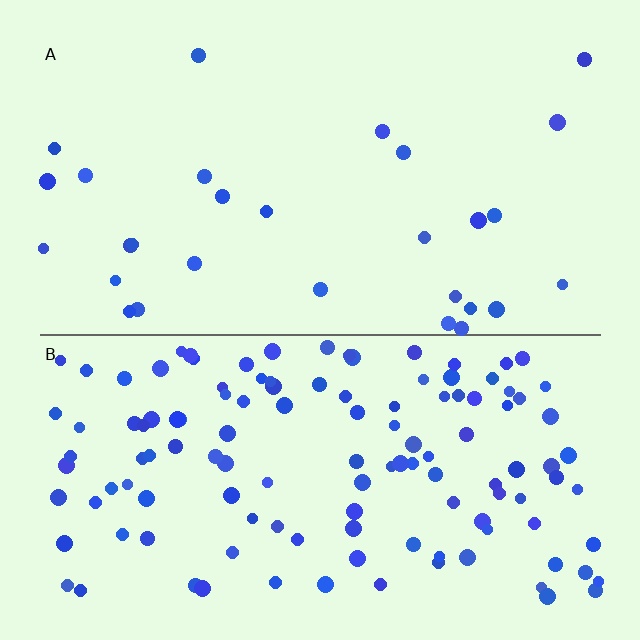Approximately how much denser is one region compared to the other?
Approximately 4.4× — region B over region A.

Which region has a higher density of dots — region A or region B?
B (the bottom).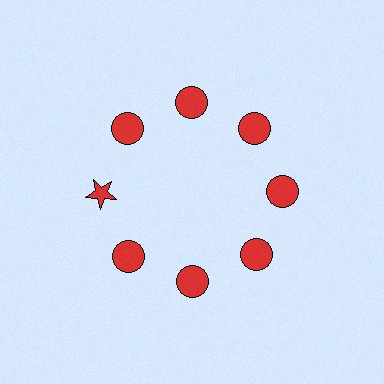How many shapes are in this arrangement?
There are 8 shapes arranged in a ring pattern.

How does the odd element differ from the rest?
It has a different shape: star instead of circle.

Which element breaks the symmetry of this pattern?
The red star at roughly the 9 o'clock position breaks the symmetry. All other shapes are red circles.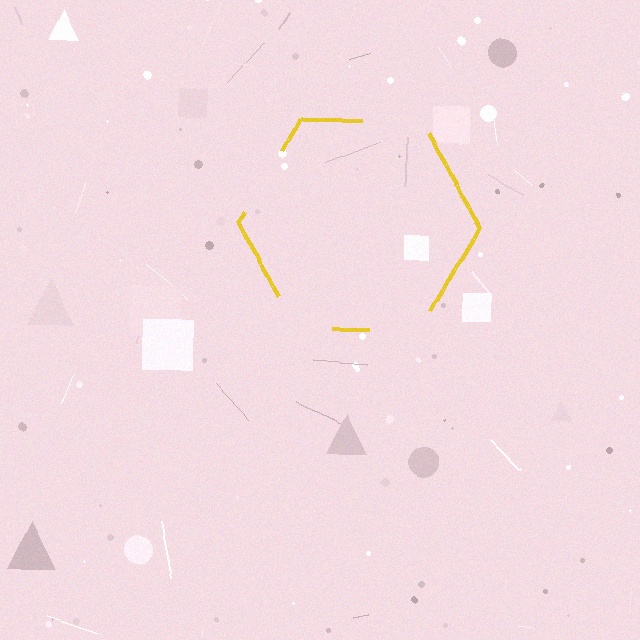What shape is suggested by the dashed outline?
The dashed outline suggests a hexagon.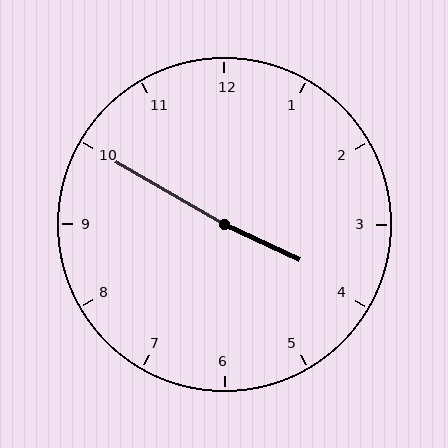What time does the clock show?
3:50.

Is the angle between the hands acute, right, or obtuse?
It is obtuse.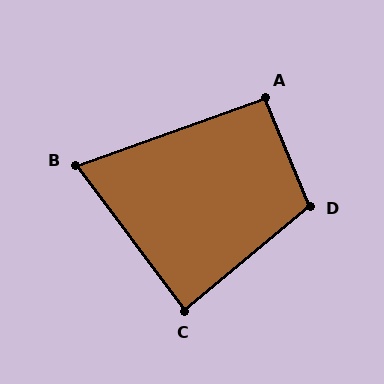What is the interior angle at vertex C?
Approximately 87 degrees (approximately right).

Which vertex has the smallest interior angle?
B, at approximately 73 degrees.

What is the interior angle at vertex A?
Approximately 93 degrees (approximately right).